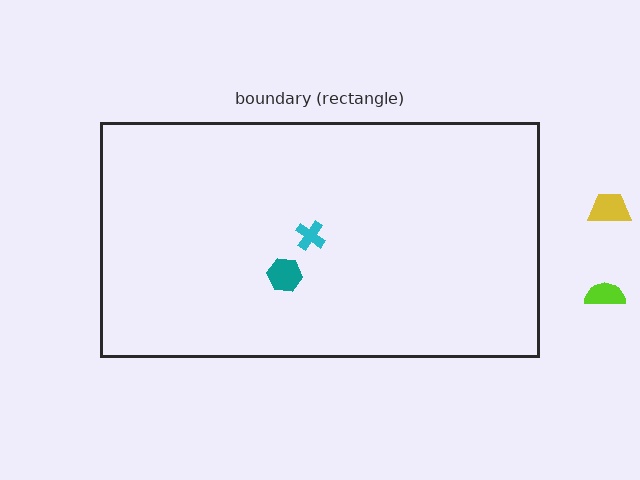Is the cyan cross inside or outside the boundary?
Inside.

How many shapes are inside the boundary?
2 inside, 2 outside.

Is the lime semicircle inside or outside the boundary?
Outside.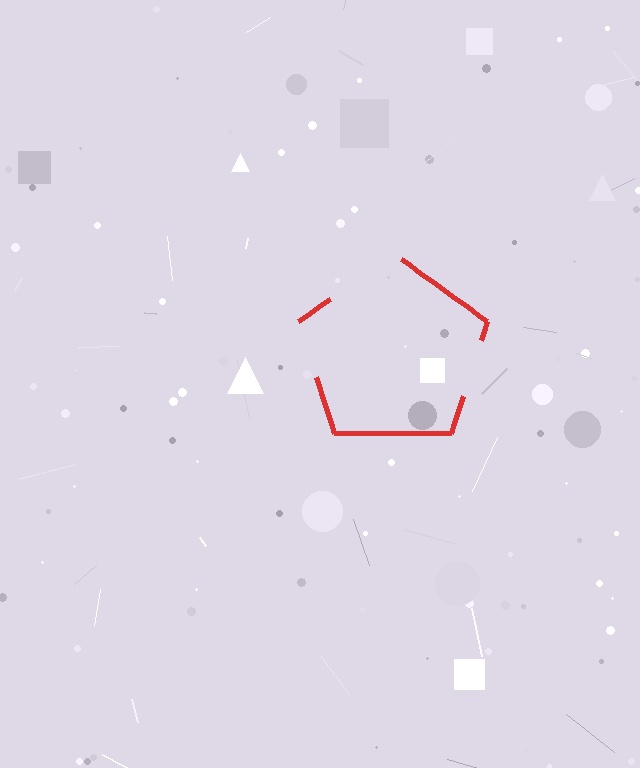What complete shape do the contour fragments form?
The contour fragments form a pentagon.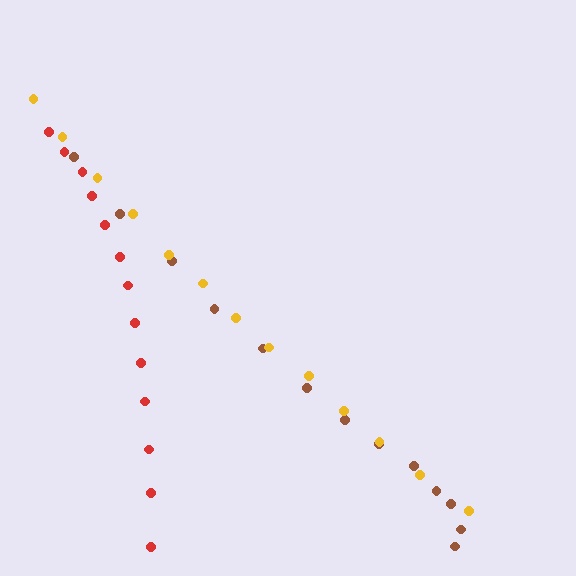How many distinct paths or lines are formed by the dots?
There are 3 distinct paths.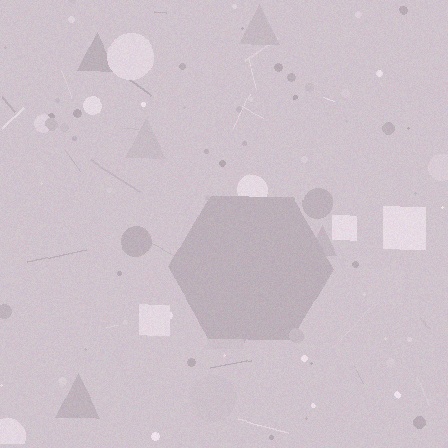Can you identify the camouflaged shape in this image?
The camouflaged shape is a hexagon.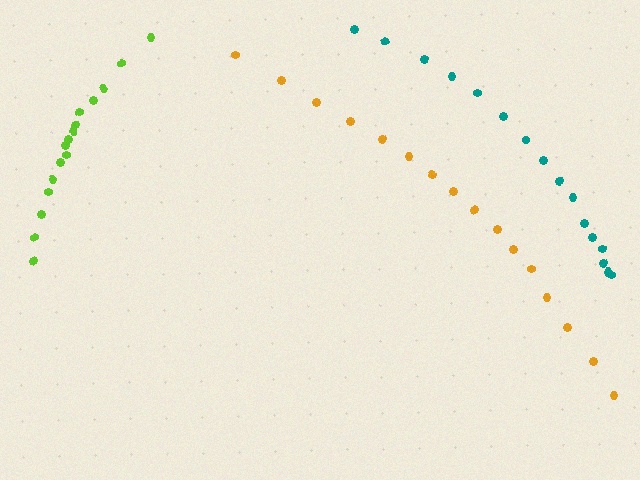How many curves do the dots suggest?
There are 3 distinct paths.